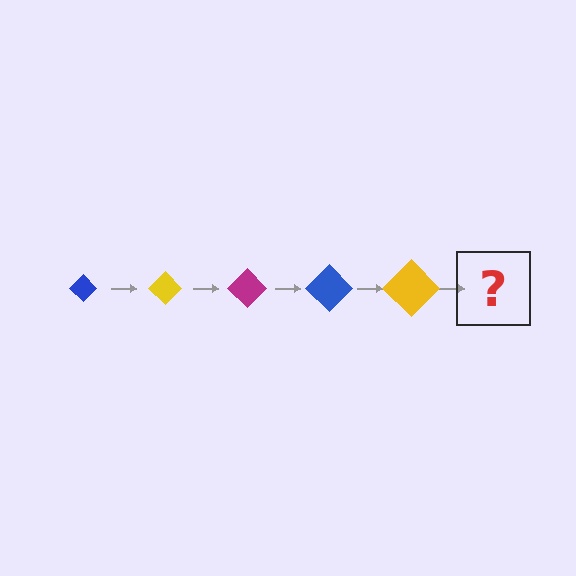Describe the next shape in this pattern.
It should be a magenta diamond, larger than the previous one.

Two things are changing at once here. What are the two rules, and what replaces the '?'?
The two rules are that the diamond grows larger each step and the color cycles through blue, yellow, and magenta. The '?' should be a magenta diamond, larger than the previous one.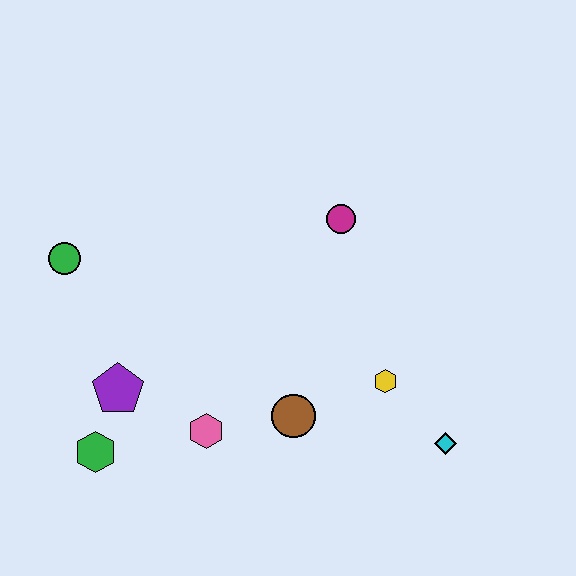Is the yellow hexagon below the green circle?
Yes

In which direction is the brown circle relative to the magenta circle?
The brown circle is below the magenta circle.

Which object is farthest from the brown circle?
The green circle is farthest from the brown circle.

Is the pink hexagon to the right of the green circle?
Yes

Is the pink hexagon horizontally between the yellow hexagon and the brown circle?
No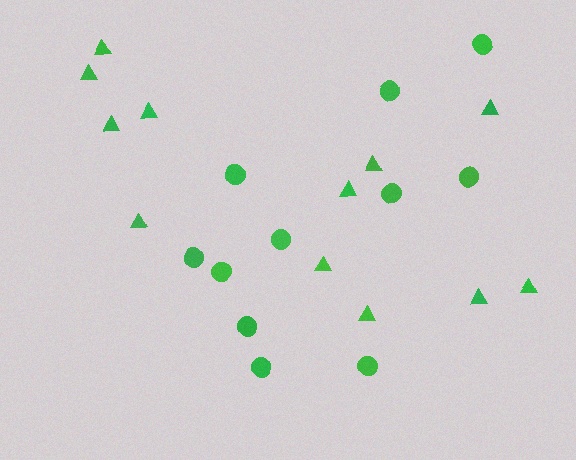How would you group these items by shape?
There are 2 groups: one group of circles (11) and one group of triangles (12).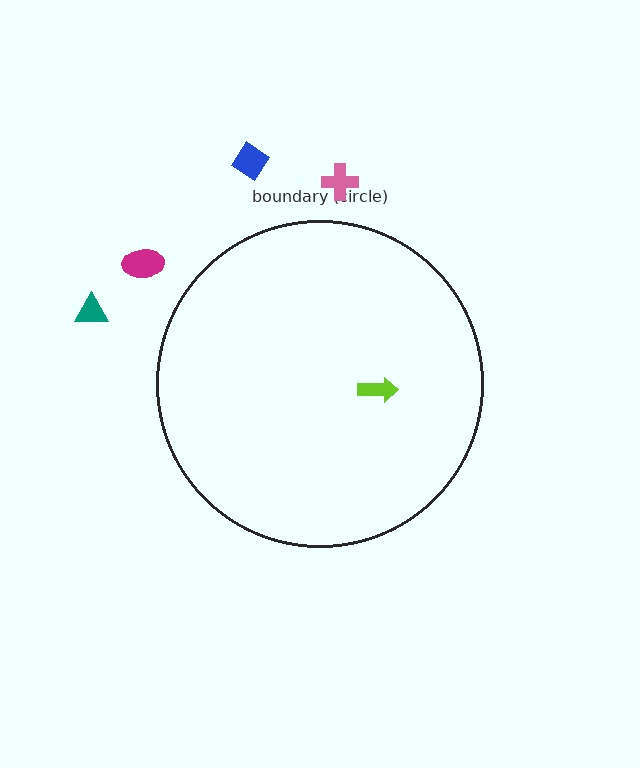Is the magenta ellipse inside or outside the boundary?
Outside.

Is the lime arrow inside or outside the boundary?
Inside.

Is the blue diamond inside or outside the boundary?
Outside.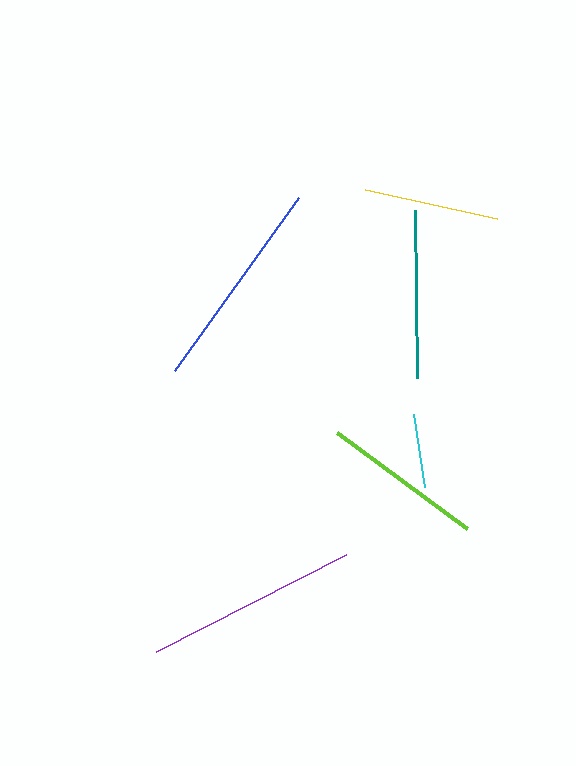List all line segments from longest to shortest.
From longest to shortest: purple, blue, teal, lime, yellow, cyan.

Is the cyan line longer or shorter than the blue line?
The blue line is longer than the cyan line.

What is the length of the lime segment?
The lime segment is approximately 161 pixels long.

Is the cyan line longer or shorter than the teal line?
The teal line is longer than the cyan line.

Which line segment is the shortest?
The cyan line is the shortest at approximately 75 pixels.